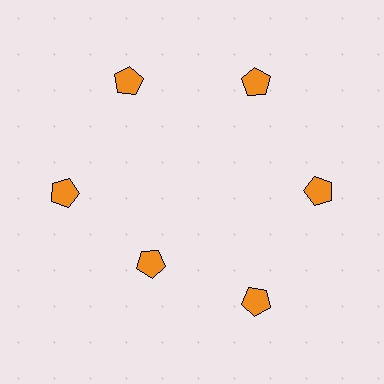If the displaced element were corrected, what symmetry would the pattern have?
It would have 6-fold rotational symmetry — the pattern would map onto itself every 60 degrees.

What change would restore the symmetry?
The symmetry would be restored by moving it outward, back onto the ring so that all 6 pentagons sit at equal angles and equal distance from the center.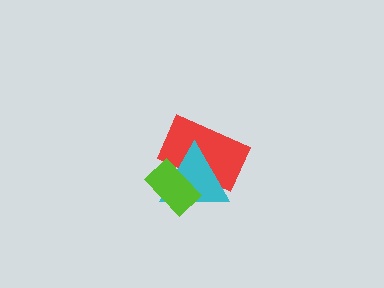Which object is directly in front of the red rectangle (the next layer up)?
The cyan triangle is directly in front of the red rectangle.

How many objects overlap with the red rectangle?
2 objects overlap with the red rectangle.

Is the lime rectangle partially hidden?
No, no other shape covers it.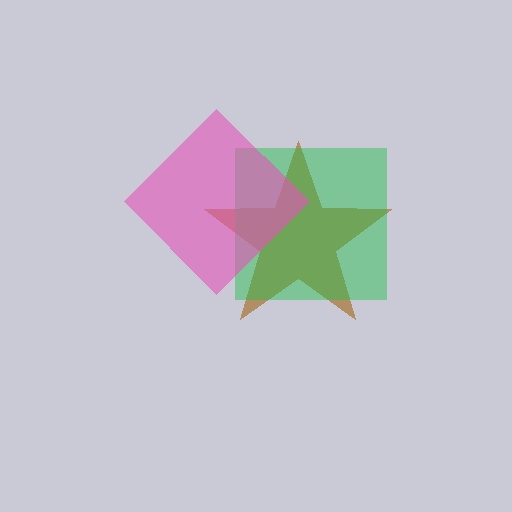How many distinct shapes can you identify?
There are 3 distinct shapes: a brown star, a green square, a pink diamond.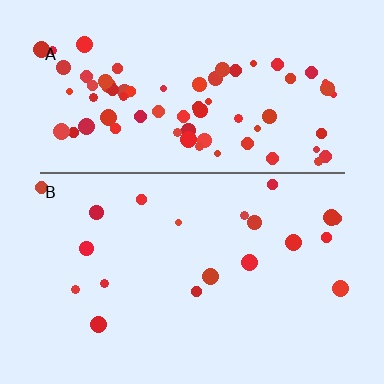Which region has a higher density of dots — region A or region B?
A (the top).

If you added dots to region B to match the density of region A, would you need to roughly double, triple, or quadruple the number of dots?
Approximately quadruple.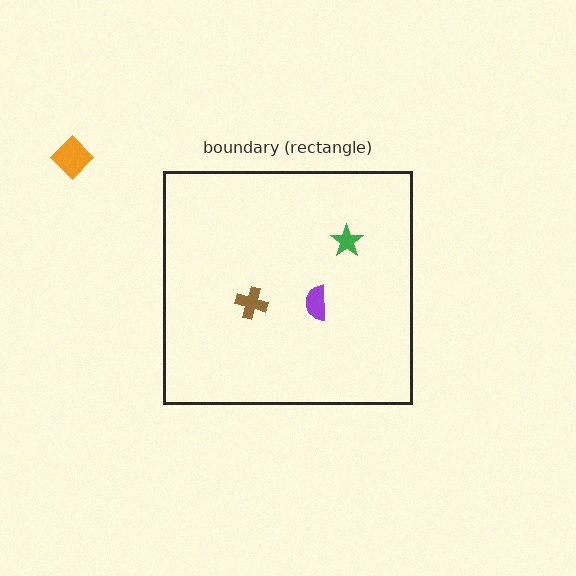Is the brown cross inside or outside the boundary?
Inside.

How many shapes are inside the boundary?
3 inside, 1 outside.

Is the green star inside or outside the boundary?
Inside.